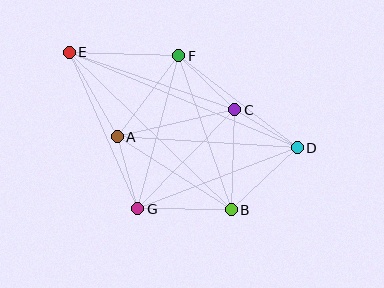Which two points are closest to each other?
Points C and D are closest to each other.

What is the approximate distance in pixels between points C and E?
The distance between C and E is approximately 176 pixels.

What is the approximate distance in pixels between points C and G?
The distance between C and G is approximately 139 pixels.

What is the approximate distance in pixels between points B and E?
The distance between B and E is approximately 226 pixels.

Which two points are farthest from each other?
Points D and E are farthest from each other.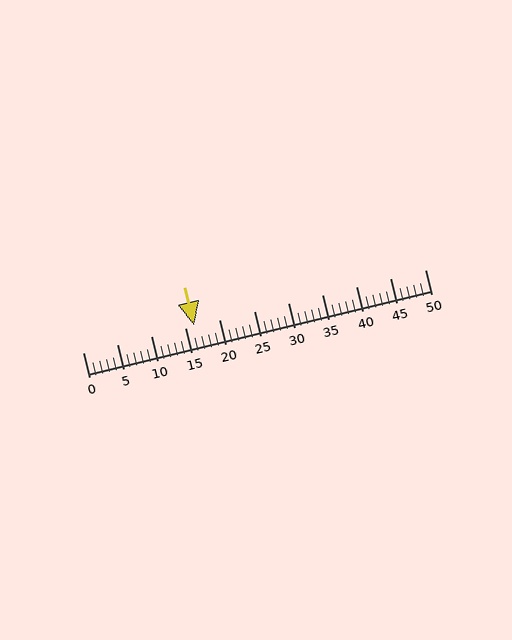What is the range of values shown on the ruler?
The ruler shows values from 0 to 50.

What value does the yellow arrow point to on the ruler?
The yellow arrow points to approximately 16.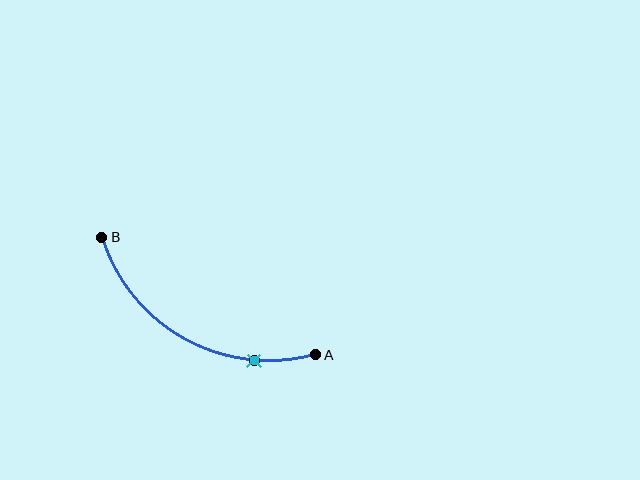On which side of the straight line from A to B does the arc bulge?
The arc bulges below the straight line connecting A and B.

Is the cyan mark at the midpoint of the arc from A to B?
No. The cyan mark lies on the arc but is closer to endpoint A. The arc midpoint would be at the point on the curve equidistant along the arc from both A and B.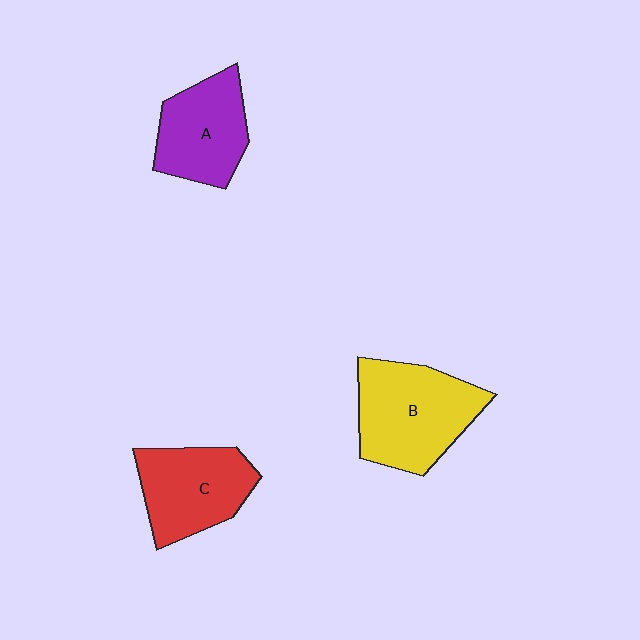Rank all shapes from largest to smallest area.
From largest to smallest: B (yellow), C (red), A (purple).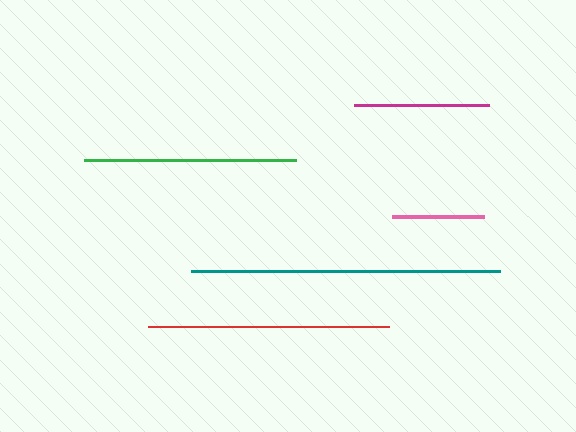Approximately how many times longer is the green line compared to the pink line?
The green line is approximately 2.3 times the length of the pink line.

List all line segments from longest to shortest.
From longest to shortest: teal, red, green, magenta, pink.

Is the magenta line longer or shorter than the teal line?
The teal line is longer than the magenta line.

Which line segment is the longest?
The teal line is the longest at approximately 309 pixels.